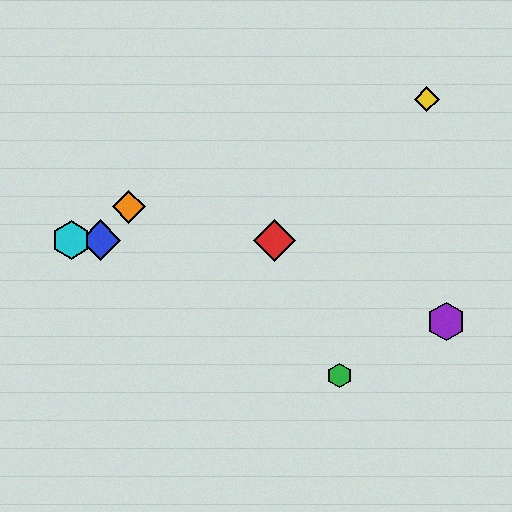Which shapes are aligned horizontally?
The red diamond, the blue diamond, the cyan hexagon are aligned horizontally.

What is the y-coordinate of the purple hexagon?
The purple hexagon is at y≈321.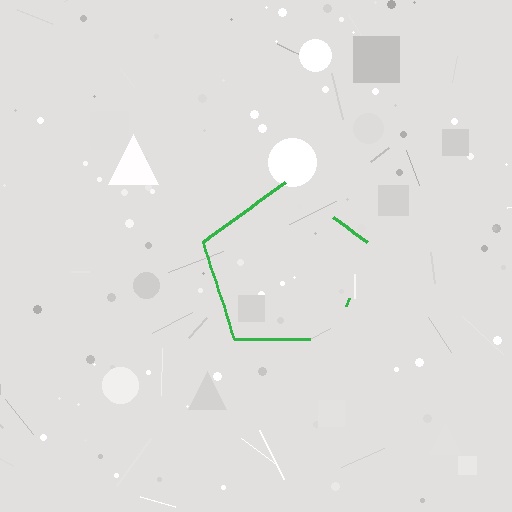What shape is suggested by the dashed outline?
The dashed outline suggests a pentagon.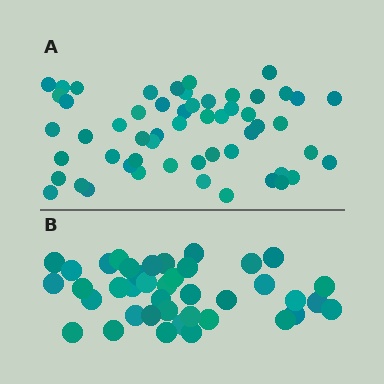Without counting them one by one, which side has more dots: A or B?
Region A (the top region) has more dots.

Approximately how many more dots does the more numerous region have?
Region A has approximately 15 more dots than region B.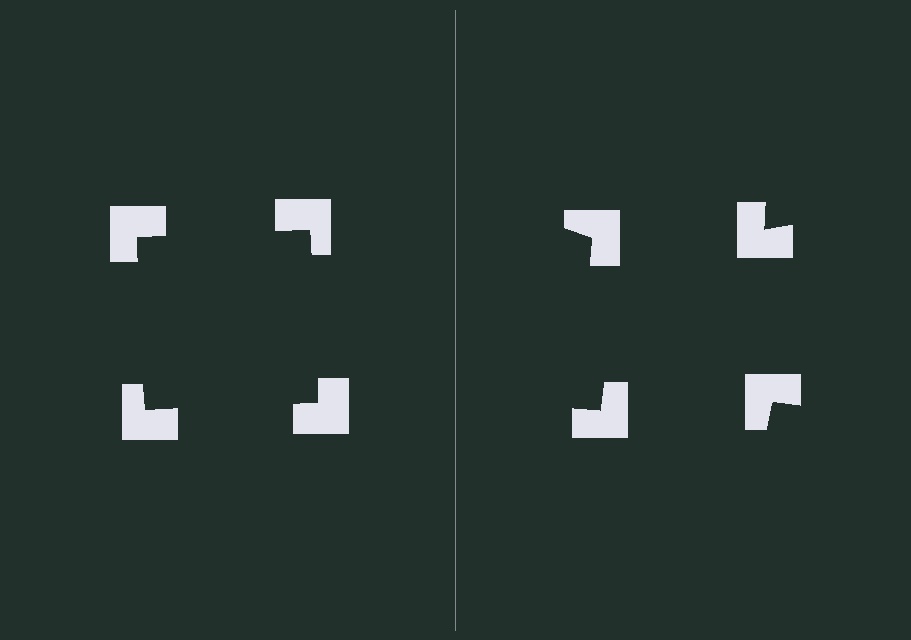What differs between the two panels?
The notched squares are positioned identically on both sides; only the wedge orientations differ. On the left they align to a square; on the right they are misaligned.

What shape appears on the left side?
An illusory square.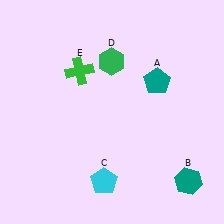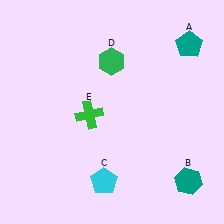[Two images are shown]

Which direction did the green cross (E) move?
The green cross (E) moved down.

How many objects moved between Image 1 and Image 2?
2 objects moved between the two images.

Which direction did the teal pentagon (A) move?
The teal pentagon (A) moved up.